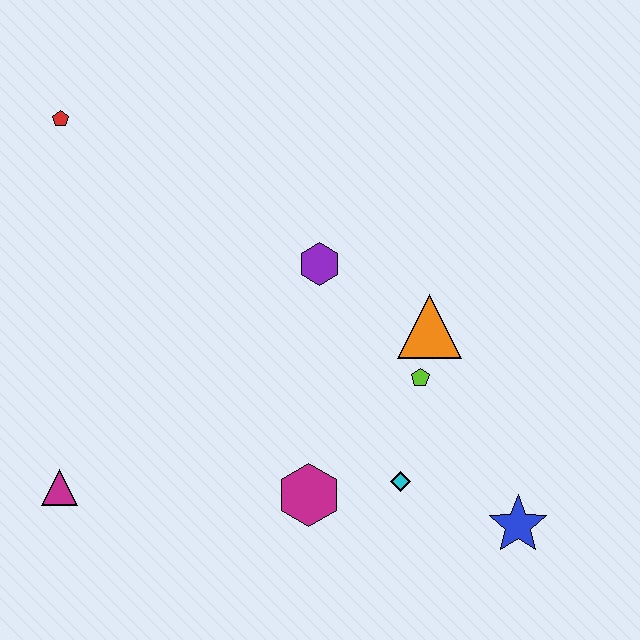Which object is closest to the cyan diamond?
The magenta hexagon is closest to the cyan diamond.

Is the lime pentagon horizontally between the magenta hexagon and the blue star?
Yes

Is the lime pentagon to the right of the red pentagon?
Yes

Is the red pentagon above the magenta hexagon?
Yes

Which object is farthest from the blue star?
The red pentagon is farthest from the blue star.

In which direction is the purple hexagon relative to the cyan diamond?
The purple hexagon is above the cyan diamond.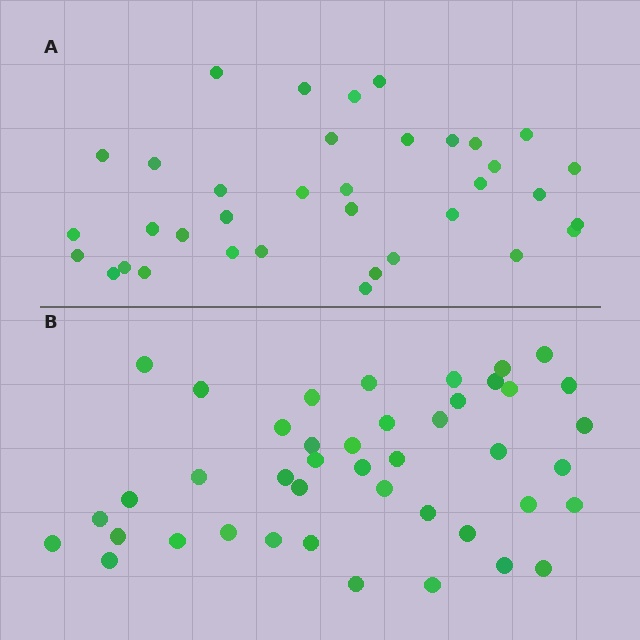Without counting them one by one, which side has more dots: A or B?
Region B (the bottom region) has more dots.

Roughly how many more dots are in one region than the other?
Region B has roughly 8 or so more dots than region A.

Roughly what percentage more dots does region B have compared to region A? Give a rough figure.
About 20% more.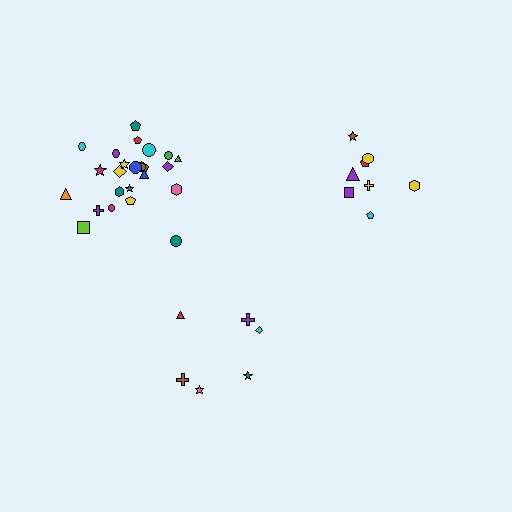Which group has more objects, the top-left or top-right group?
The top-left group.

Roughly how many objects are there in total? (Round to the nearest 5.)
Roughly 40 objects in total.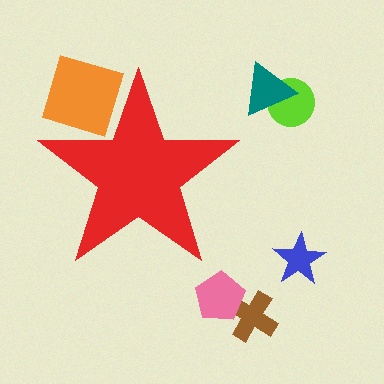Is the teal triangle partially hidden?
No, the teal triangle is fully visible.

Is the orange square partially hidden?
Yes, the orange square is partially hidden behind the red star.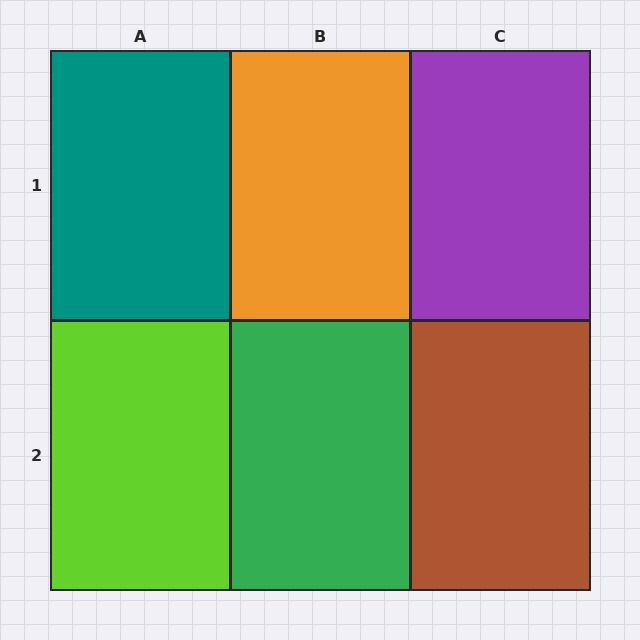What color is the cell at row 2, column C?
Brown.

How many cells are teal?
1 cell is teal.